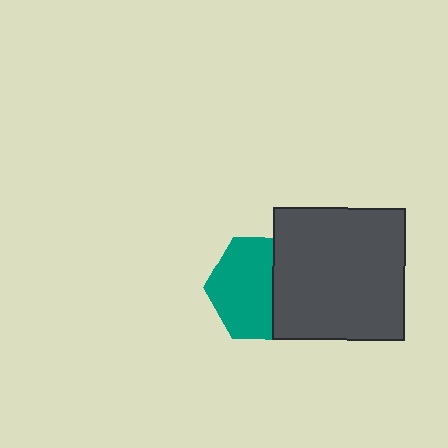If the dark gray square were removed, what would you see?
You would see the complete teal hexagon.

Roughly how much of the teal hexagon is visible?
About half of it is visible (roughly 62%).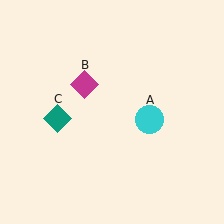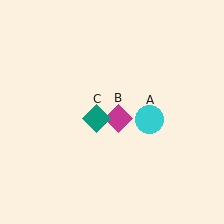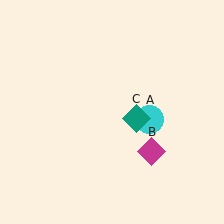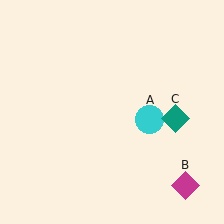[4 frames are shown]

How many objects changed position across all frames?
2 objects changed position: magenta diamond (object B), teal diamond (object C).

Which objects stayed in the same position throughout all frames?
Cyan circle (object A) remained stationary.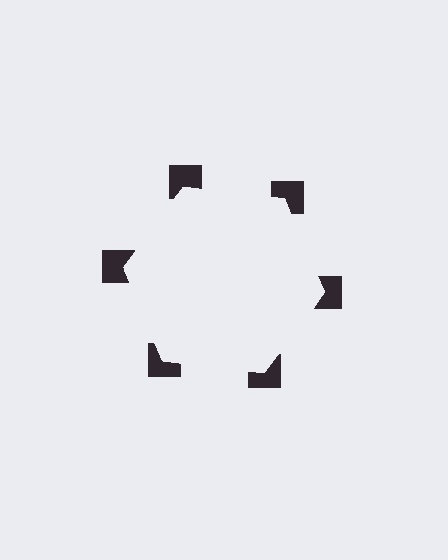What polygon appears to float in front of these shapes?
An illusory hexagon — its edges are inferred from the aligned wedge cuts in the notched squares, not physically drawn.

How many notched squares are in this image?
There are 6 — one at each vertex of the illusory hexagon.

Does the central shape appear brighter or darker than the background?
It typically appears slightly brighter than the background, even though no actual brightness change is drawn.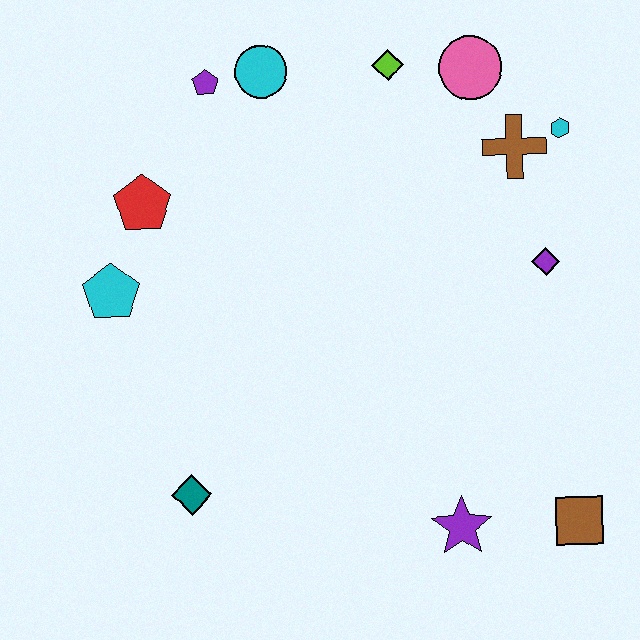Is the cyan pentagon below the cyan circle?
Yes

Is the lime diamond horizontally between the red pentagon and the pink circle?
Yes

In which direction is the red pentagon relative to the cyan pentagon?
The red pentagon is above the cyan pentagon.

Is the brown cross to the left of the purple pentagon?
No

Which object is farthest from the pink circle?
The teal diamond is farthest from the pink circle.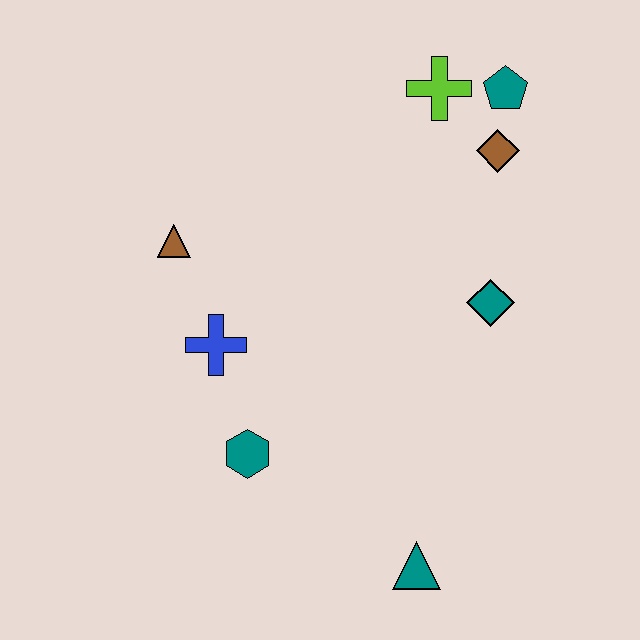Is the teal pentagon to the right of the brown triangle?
Yes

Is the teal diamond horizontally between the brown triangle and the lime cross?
No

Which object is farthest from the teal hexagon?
The teal pentagon is farthest from the teal hexagon.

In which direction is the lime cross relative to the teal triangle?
The lime cross is above the teal triangle.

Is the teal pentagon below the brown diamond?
No